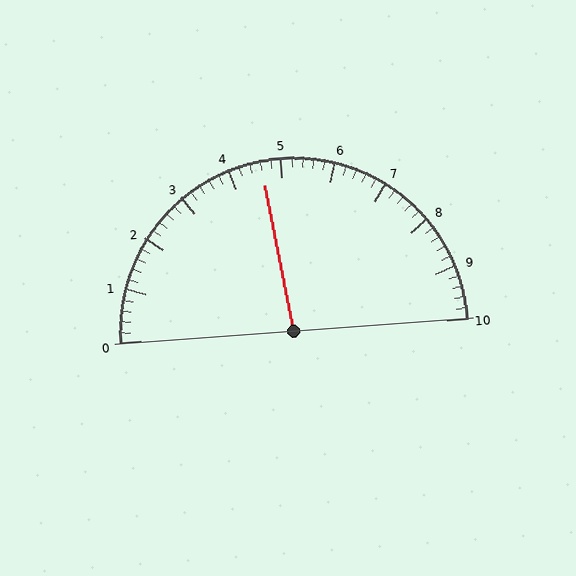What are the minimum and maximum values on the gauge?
The gauge ranges from 0 to 10.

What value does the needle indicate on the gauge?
The needle indicates approximately 4.6.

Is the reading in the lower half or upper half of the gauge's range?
The reading is in the lower half of the range (0 to 10).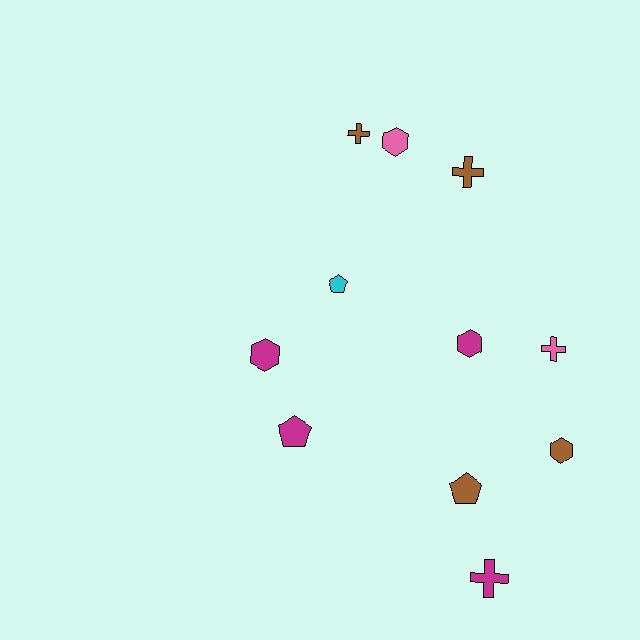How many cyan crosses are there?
There are no cyan crosses.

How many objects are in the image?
There are 11 objects.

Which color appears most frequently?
Magenta, with 4 objects.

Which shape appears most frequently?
Hexagon, with 4 objects.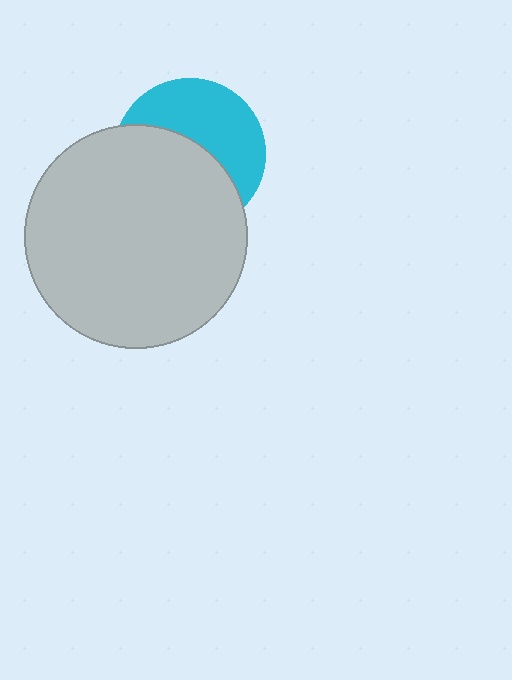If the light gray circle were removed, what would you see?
You would see the complete cyan circle.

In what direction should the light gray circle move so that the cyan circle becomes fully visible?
The light gray circle should move down. That is the shortest direction to clear the overlap and leave the cyan circle fully visible.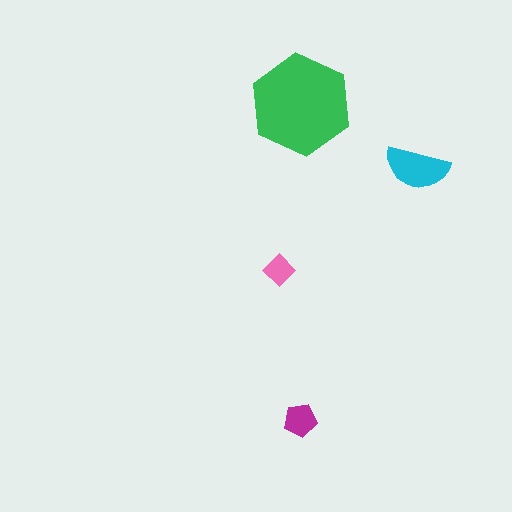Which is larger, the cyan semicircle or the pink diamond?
The cyan semicircle.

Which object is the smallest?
The pink diamond.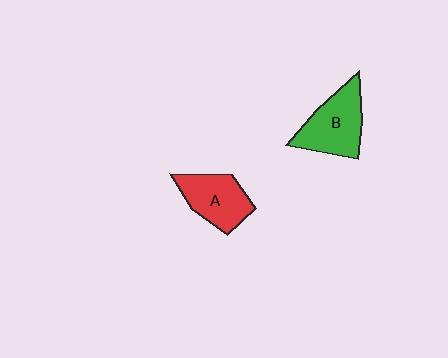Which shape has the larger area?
Shape B (green).